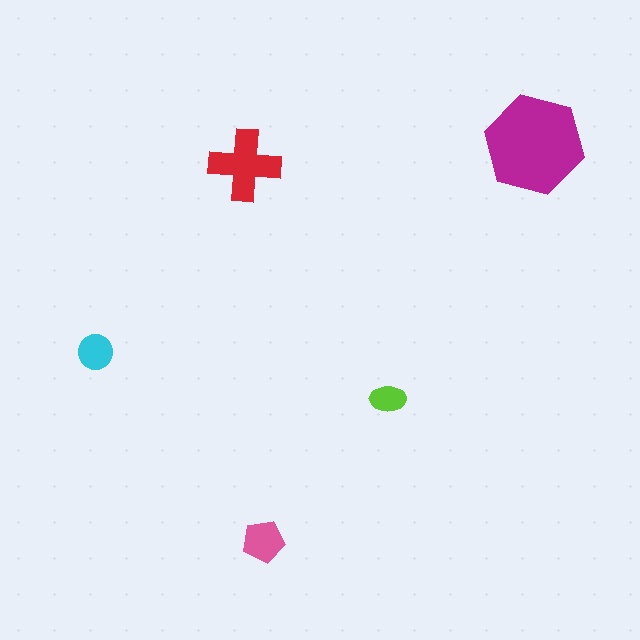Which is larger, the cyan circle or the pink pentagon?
The pink pentagon.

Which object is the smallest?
The lime ellipse.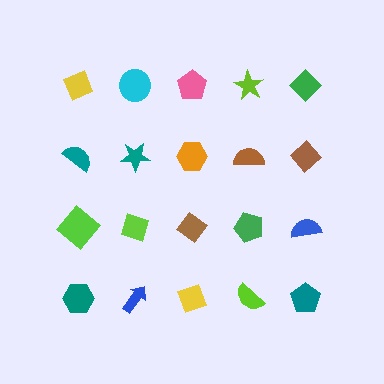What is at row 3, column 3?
A brown diamond.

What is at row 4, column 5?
A teal pentagon.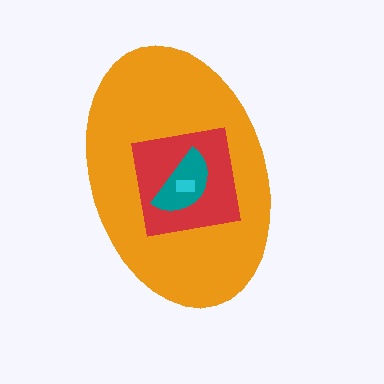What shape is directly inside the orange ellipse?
The red square.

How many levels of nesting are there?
4.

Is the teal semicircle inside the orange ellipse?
Yes.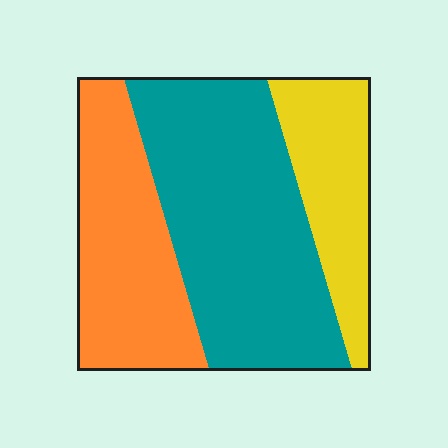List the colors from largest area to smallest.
From largest to smallest: teal, orange, yellow.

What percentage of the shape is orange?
Orange takes up about one third (1/3) of the shape.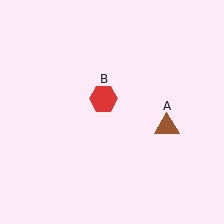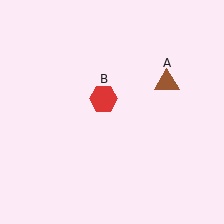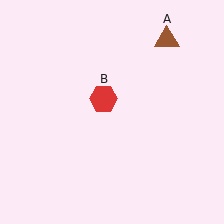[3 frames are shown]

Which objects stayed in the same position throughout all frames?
Red hexagon (object B) remained stationary.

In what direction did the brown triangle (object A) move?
The brown triangle (object A) moved up.